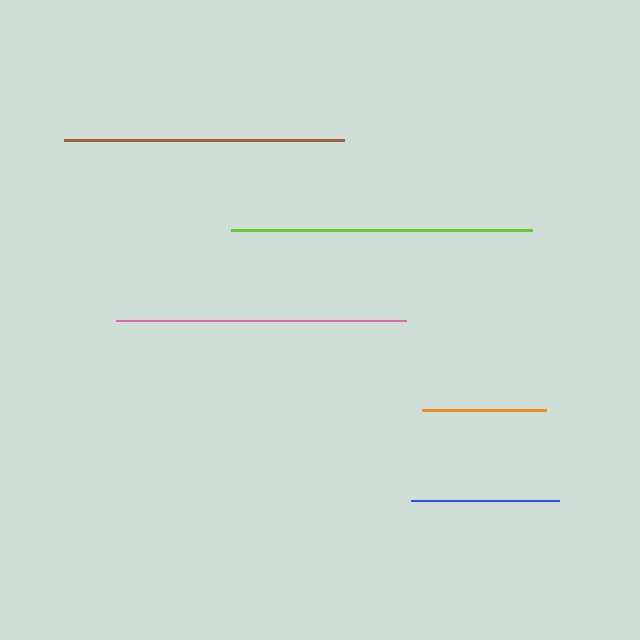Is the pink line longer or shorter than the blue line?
The pink line is longer than the blue line.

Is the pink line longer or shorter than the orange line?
The pink line is longer than the orange line.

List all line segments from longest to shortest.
From longest to shortest: lime, pink, brown, blue, orange.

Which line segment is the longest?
The lime line is the longest at approximately 301 pixels.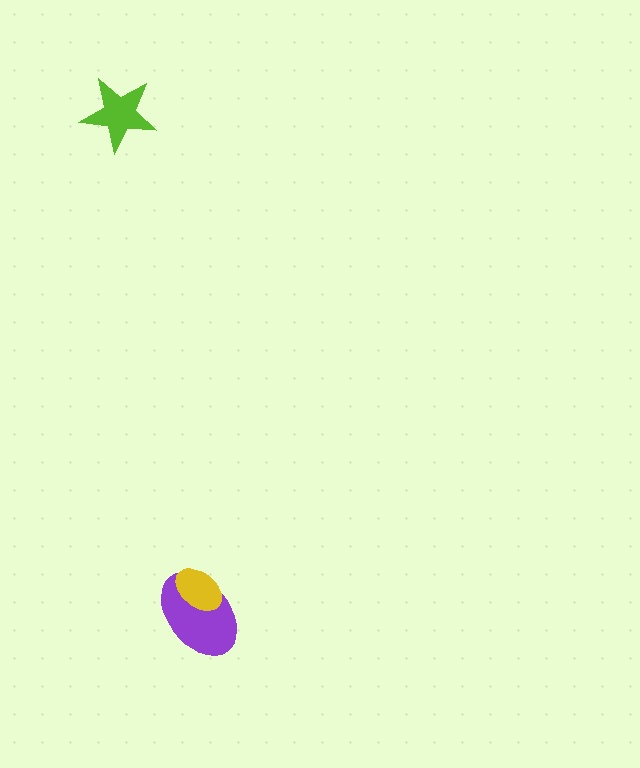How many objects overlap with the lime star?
0 objects overlap with the lime star.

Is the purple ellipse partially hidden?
Yes, it is partially covered by another shape.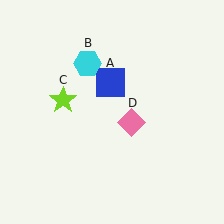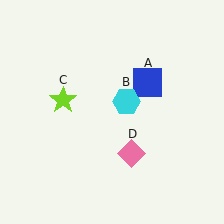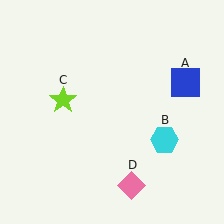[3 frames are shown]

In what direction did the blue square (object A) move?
The blue square (object A) moved right.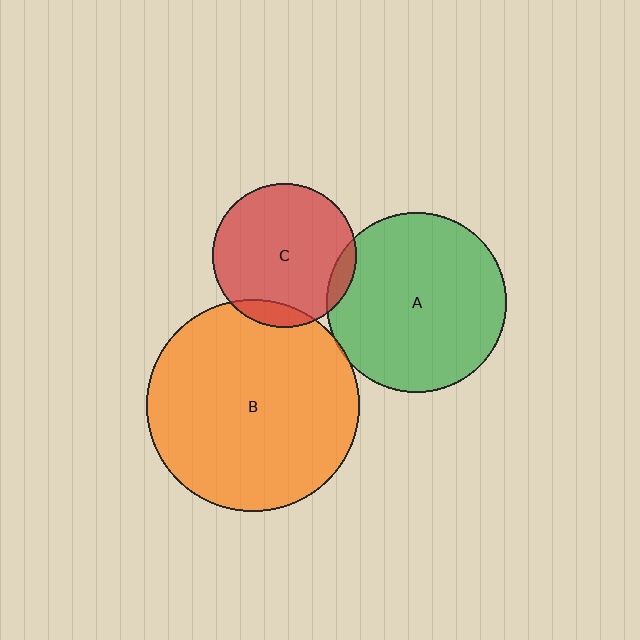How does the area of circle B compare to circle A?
Approximately 1.4 times.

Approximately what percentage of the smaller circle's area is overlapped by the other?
Approximately 5%.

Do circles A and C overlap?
Yes.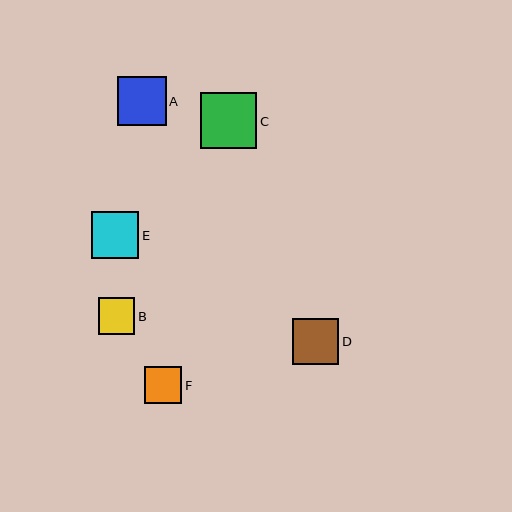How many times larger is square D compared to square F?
Square D is approximately 1.2 times the size of square F.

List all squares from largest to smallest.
From largest to smallest: C, A, E, D, F, B.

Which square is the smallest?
Square B is the smallest with a size of approximately 36 pixels.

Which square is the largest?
Square C is the largest with a size of approximately 56 pixels.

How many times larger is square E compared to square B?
Square E is approximately 1.3 times the size of square B.